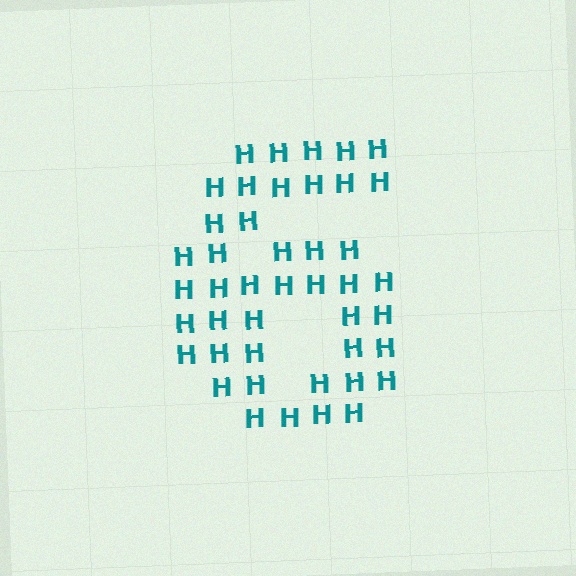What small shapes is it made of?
It is made of small letter H's.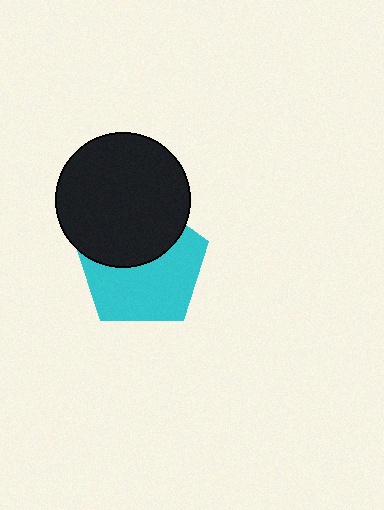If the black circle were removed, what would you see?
You would see the complete cyan pentagon.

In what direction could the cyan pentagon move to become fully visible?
The cyan pentagon could move down. That would shift it out from behind the black circle entirely.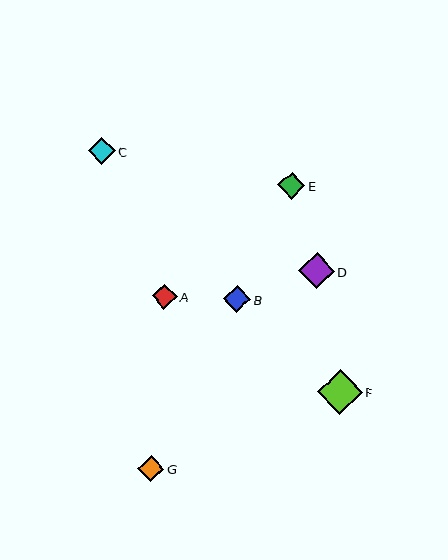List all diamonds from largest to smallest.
From largest to smallest: F, D, E, B, C, G, A.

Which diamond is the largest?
Diamond F is the largest with a size of approximately 44 pixels.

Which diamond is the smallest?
Diamond A is the smallest with a size of approximately 25 pixels.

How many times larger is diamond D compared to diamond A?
Diamond D is approximately 1.4 times the size of diamond A.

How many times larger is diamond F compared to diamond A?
Diamond F is approximately 1.8 times the size of diamond A.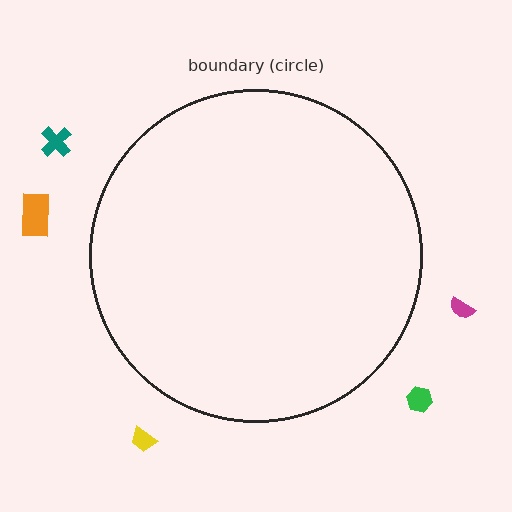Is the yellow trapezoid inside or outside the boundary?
Outside.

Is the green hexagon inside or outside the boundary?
Outside.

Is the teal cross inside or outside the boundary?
Outside.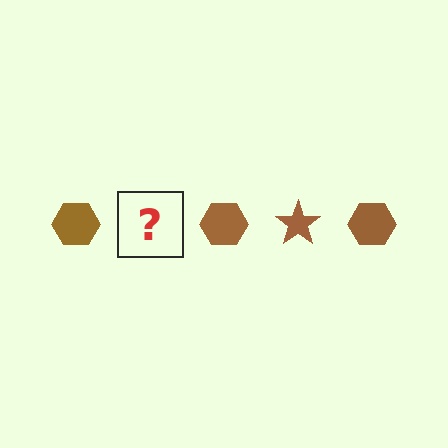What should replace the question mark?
The question mark should be replaced with a brown star.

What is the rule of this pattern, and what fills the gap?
The rule is that the pattern cycles through hexagon, star shapes in brown. The gap should be filled with a brown star.